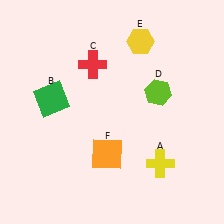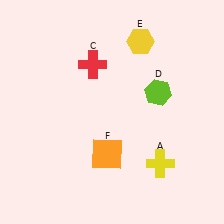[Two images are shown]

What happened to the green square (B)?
The green square (B) was removed in Image 2. It was in the top-left area of Image 1.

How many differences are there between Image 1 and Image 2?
There is 1 difference between the two images.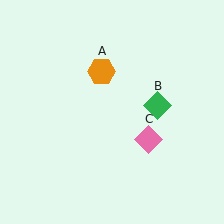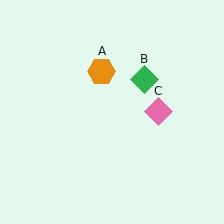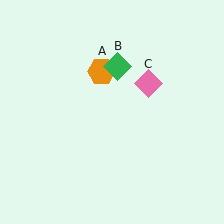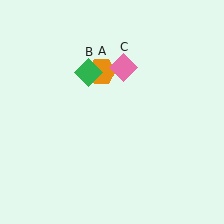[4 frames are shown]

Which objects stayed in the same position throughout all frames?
Orange hexagon (object A) remained stationary.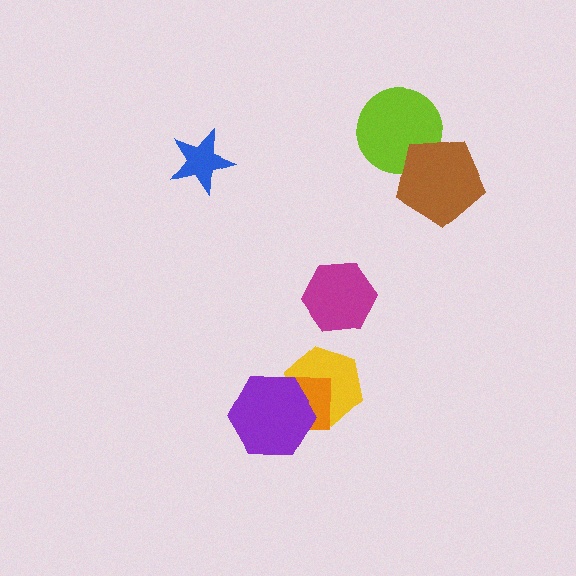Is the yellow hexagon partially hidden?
Yes, it is partially covered by another shape.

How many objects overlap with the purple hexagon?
2 objects overlap with the purple hexagon.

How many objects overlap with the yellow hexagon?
2 objects overlap with the yellow hexagon.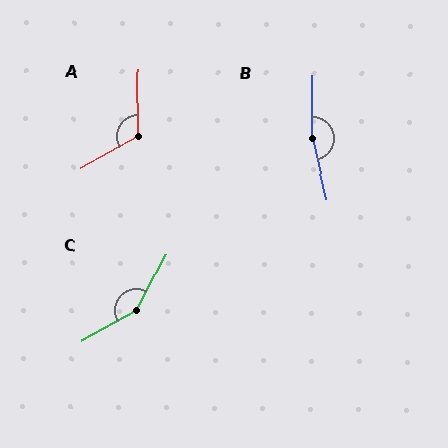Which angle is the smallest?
A, at approximately 119 degrees.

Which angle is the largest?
B, at approximately 166 degrees.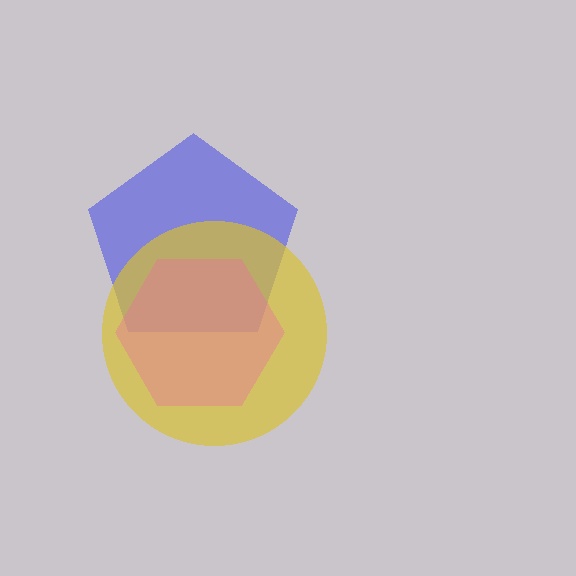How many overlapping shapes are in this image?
There are 3 overlapping shapes in the image.